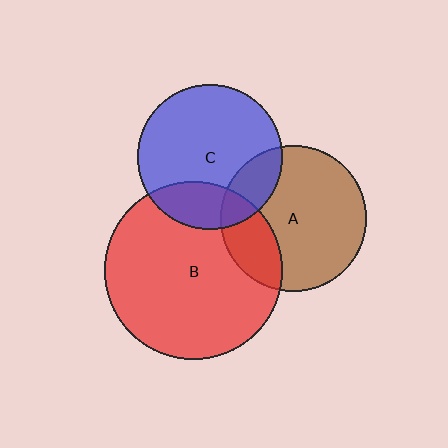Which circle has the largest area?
Circle B (red).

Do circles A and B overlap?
Yes.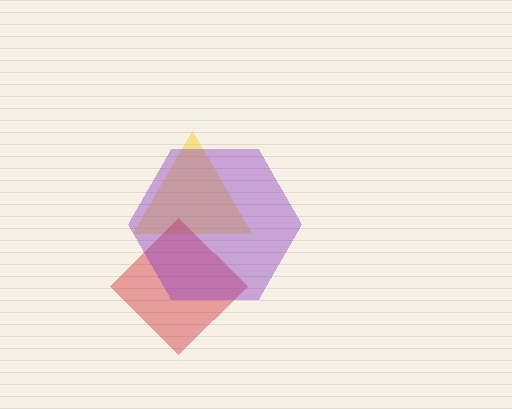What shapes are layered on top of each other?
The layered shapes are: a yellow triangle, a red diamond, a purple hexagon.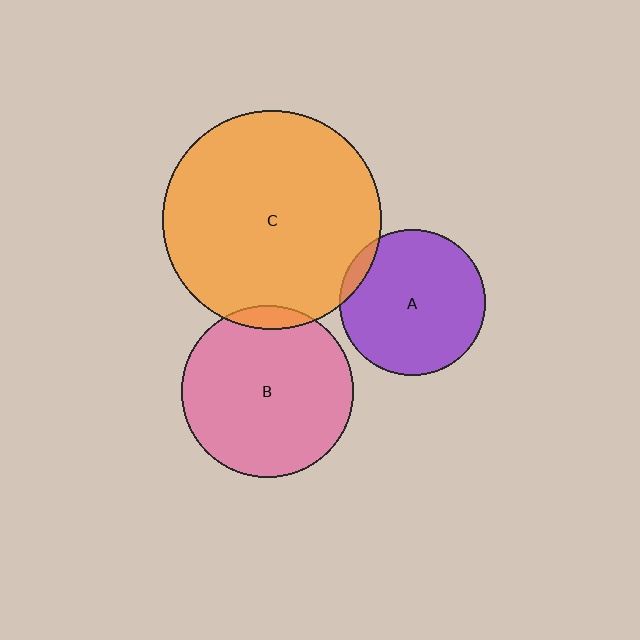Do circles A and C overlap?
Yes.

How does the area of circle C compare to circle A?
Approximately 2.2 times.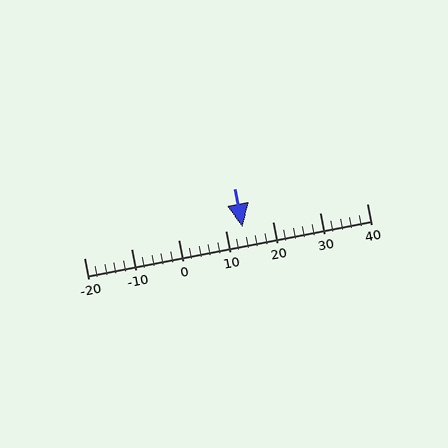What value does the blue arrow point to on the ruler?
The blue arrow points to approximately 14.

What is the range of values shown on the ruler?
The ruler shows values from -20 to 40.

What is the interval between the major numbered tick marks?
The major tick marks are spaced 10 units apart.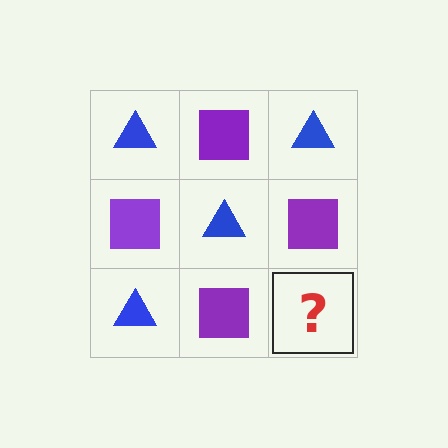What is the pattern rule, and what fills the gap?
The rule is that it alternates blue triangle and purple square in a checkerboard pattern. The gap should be filled with a blue triangle.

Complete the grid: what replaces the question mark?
The question mark should be replaced with a blue triangle.